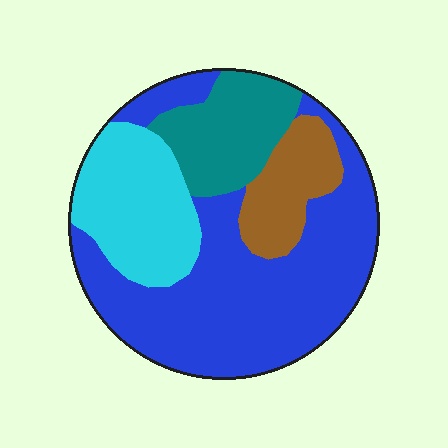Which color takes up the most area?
Blue, at roughly 50%.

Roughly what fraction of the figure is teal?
Teal takes up about one sixth (1/6) of the figure.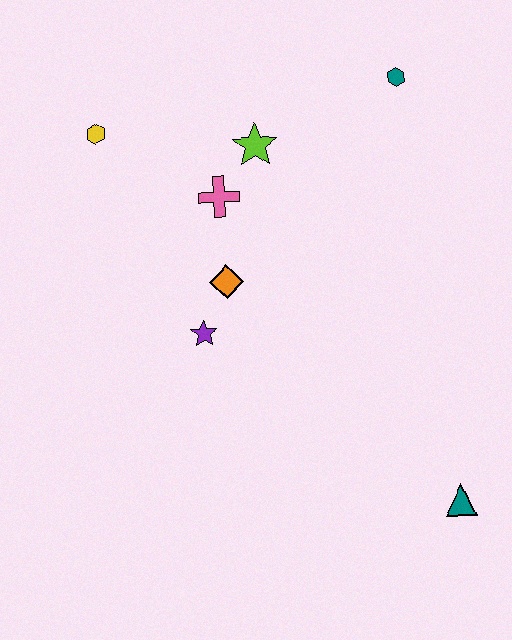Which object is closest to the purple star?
The orange diamond is closest to the purple star.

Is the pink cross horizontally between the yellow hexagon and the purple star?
No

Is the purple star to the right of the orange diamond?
No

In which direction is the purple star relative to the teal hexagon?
The purple star is below the teal hexagon.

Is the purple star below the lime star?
Yes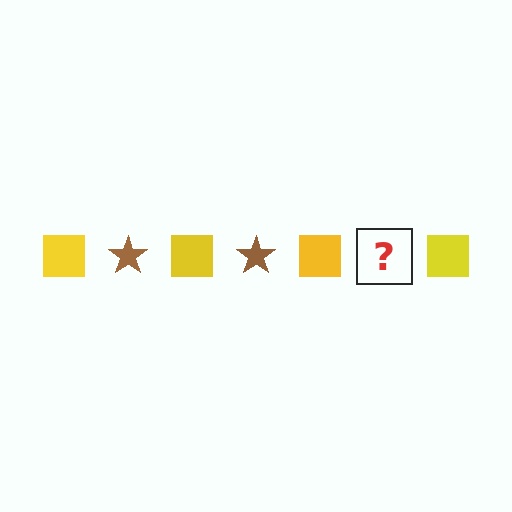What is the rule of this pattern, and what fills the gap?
The rule is that the pattern alternates between yellow square and brown star. The gap should be filled with a brown star.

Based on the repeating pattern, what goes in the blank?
The blank should be a brown star.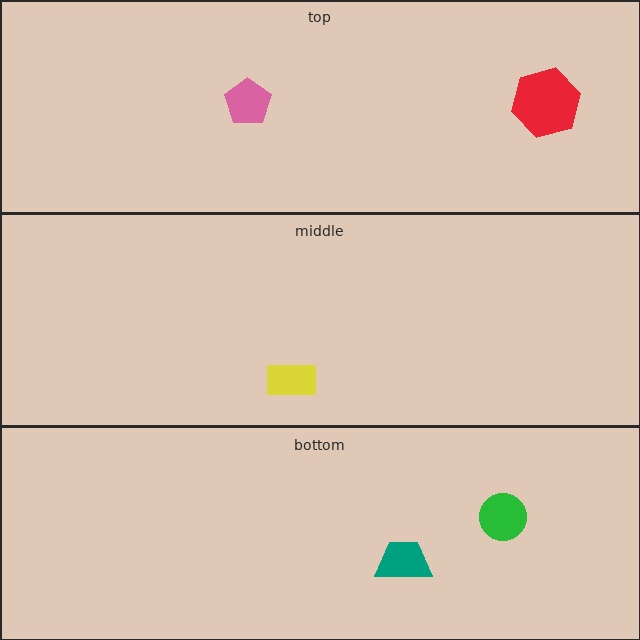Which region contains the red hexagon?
The top region.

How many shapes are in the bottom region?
2.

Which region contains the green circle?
The bottom region.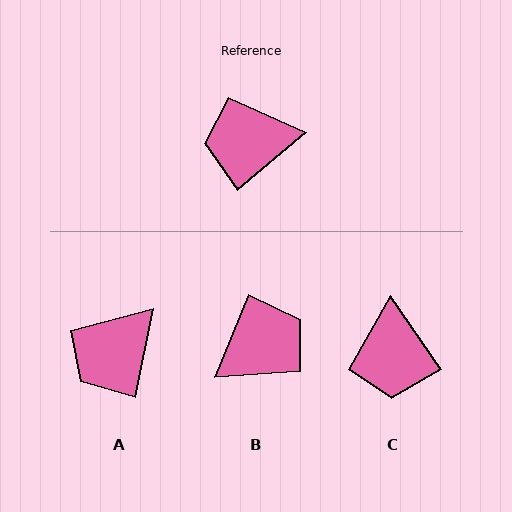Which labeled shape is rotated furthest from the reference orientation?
B, about 152 degrees away.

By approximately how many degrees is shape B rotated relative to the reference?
Approximately 152 degrees clockwise.